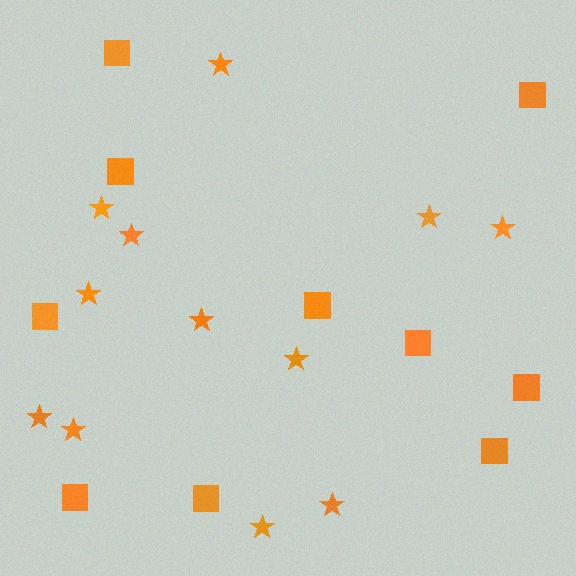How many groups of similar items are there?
There are 2 groups: one group of squares (10) and one group of stars (12).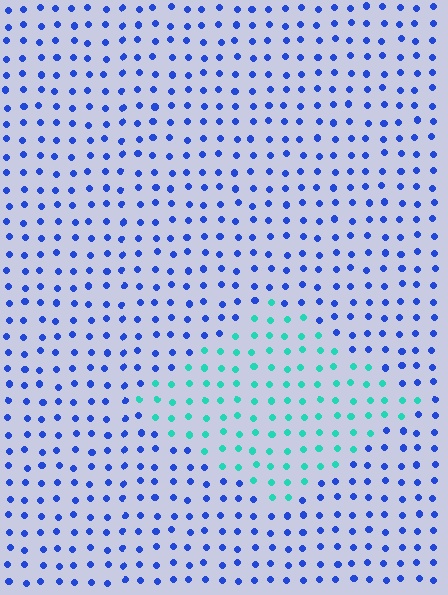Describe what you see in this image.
The image is filled with small blue elements in a uniform arrangement. A diamond-shaped region is visible where the elements are tinted to a slightly different hue, forming a subtle color boundary.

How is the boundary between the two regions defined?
The boundary is defined purely by a slight shift in hue (about 59 degrees). Spacing, size, and orientation are identical on both sides.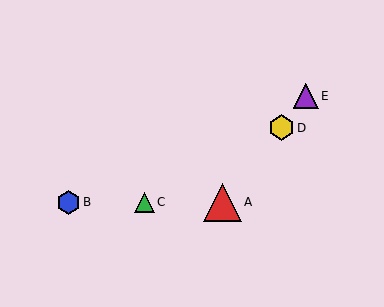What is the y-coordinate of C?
Object C is at y≈202.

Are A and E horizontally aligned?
No, A is at y≈202 and E is at y≈96.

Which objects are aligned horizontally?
Objects A, B, C are aligned horizontally.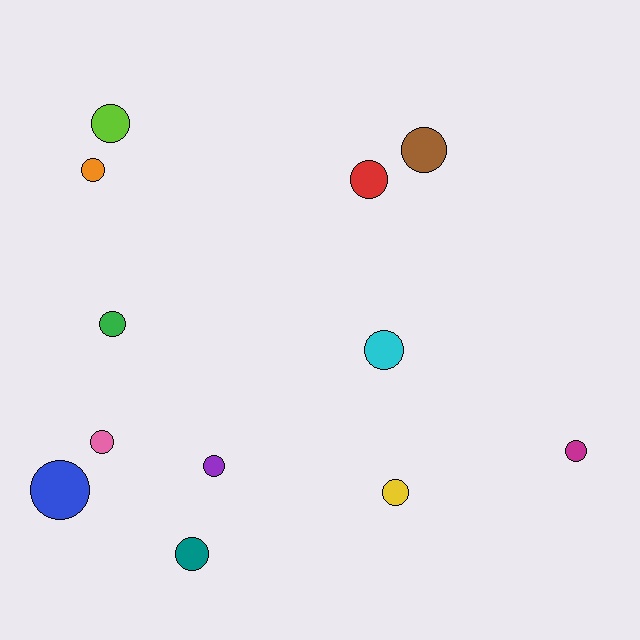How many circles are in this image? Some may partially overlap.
There are 12 circles.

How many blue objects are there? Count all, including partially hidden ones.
There is 1 blue object.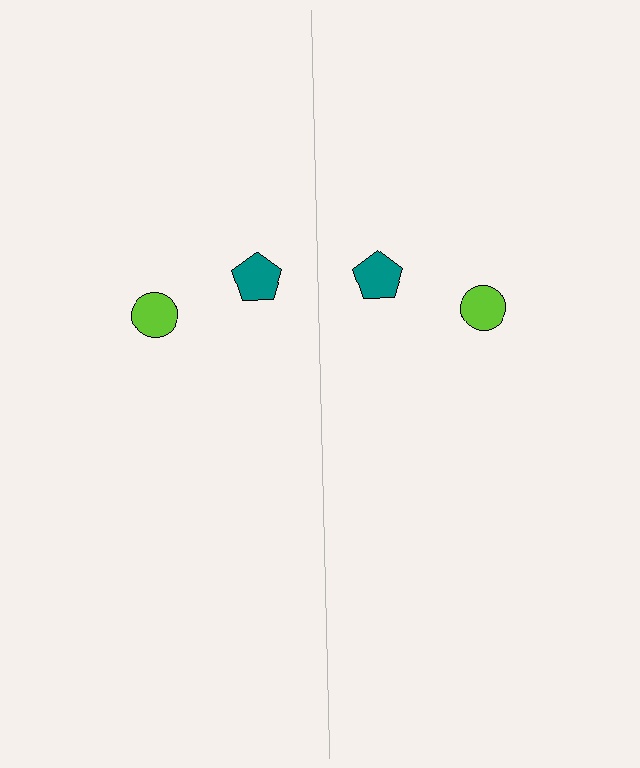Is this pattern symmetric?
Yes, this pattern has bilateral (reflection) symmetry.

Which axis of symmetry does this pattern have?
The pattern has a vertical axis of symmetry running through the center of the image.